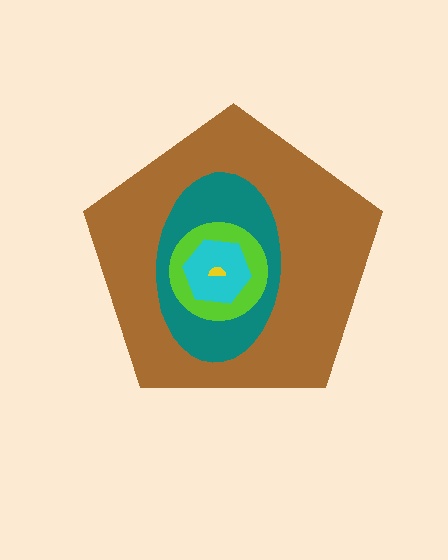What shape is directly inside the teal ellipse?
The lime circle.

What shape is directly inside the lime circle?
The cyan hexagon.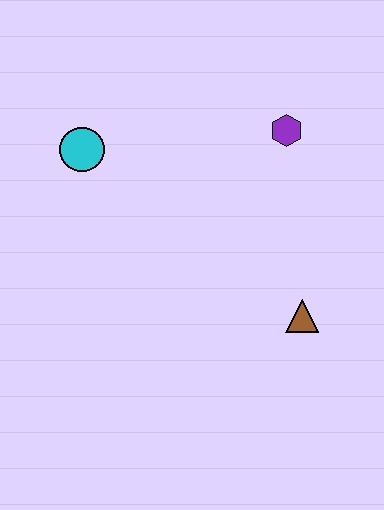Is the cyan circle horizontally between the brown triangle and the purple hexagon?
No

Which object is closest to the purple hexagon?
The brown triangle is closest to the purple hexagon.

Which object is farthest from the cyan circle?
The brown triangle is farthest from the cyan circle.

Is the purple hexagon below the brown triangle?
No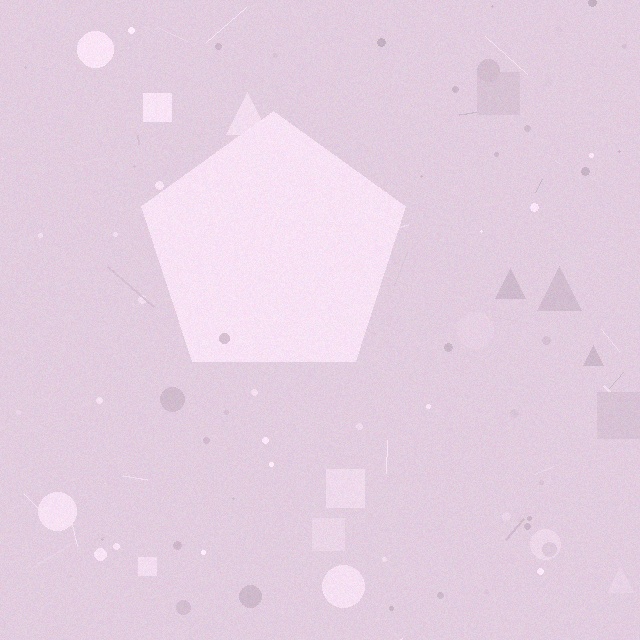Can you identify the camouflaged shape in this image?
The camouflaged shape is a pentagon.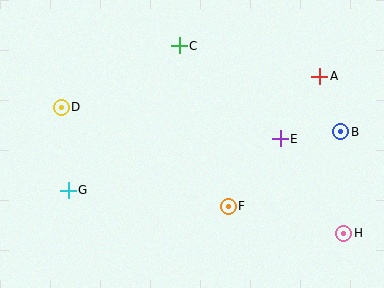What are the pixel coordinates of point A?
Point A is at (320, 76).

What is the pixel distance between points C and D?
The distance between C and D is 133 pixels.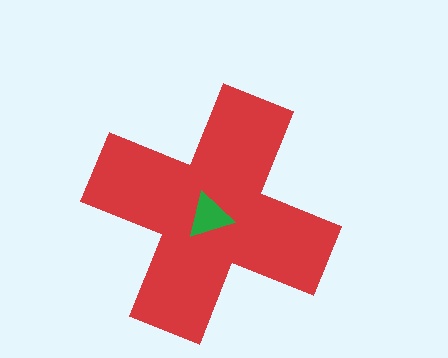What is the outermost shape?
The red cross.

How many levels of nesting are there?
2.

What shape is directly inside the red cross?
The green triangle.